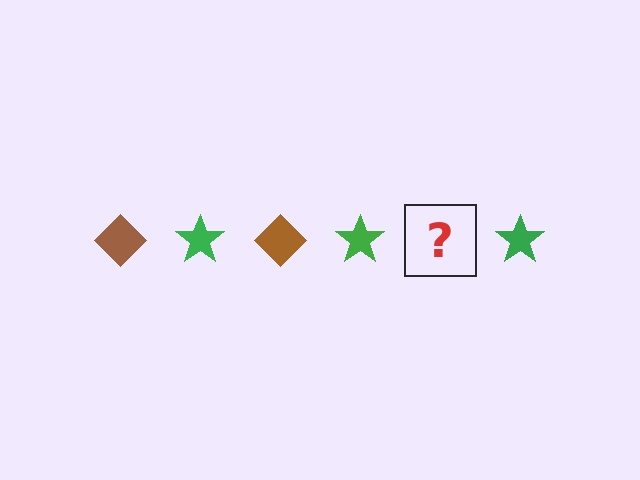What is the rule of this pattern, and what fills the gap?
The rule is that the pattern alternates between brown diamond and green star. The gap should be filled with a brown diamond.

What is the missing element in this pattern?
The missing element is a brown diamond.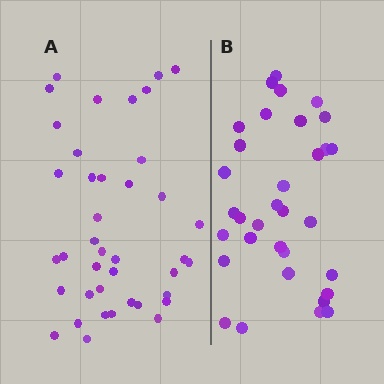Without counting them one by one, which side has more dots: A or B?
Region A (the left region) has more dots.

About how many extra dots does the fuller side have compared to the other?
Region A has roughly 8 or so more dots than region B.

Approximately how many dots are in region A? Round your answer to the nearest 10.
About 40 dots.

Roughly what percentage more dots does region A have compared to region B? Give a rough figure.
About 20% more.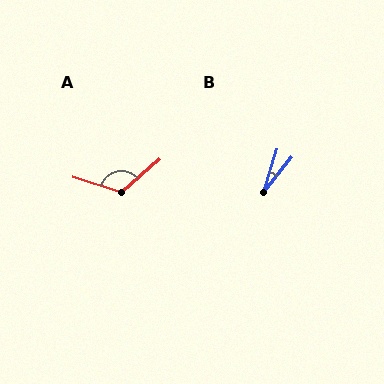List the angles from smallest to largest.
B (21°), A (121°).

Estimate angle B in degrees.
Approximately 21 degrees.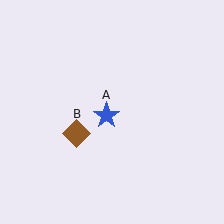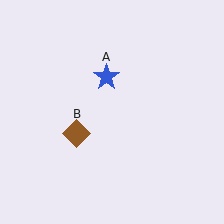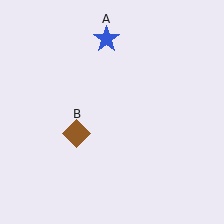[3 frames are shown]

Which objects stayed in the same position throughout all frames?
Brown diamond (object B) remained stationary.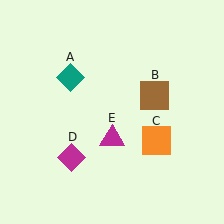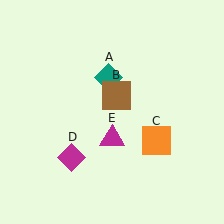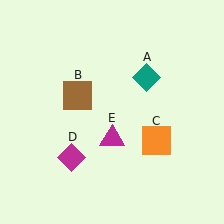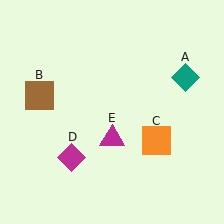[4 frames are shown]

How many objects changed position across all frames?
2 objects changed position: teal diamond (object A), brown square (object B).